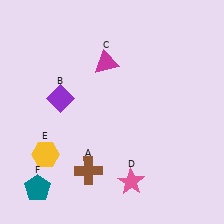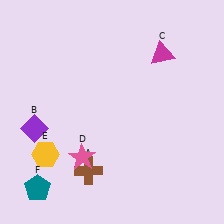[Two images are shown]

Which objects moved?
The objects that moved are: the purple diamond (B), the magenta triangle (C), the pink star (D).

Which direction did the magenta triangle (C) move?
The magenta triangle (C) moved right.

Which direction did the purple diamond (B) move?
The purple diamond (B) moved down.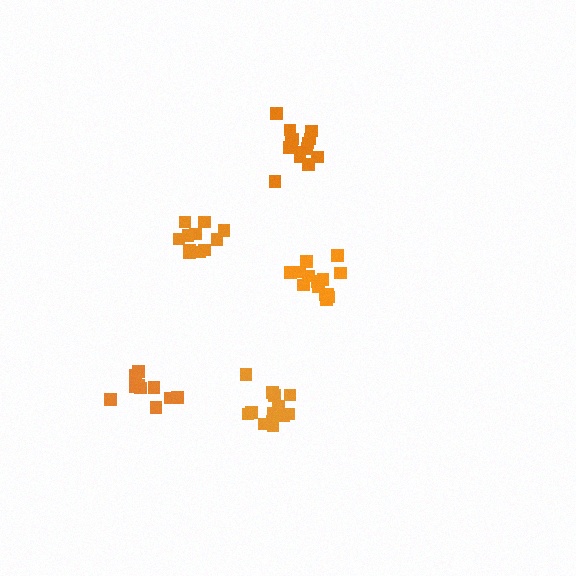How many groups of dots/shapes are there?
There are 5 groups.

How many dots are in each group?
Group 1: 11 dots, Group 2: 14 dots, Group 3: 10 dots, Group 4: 14 dots, Group 5: 15 dots (64 total).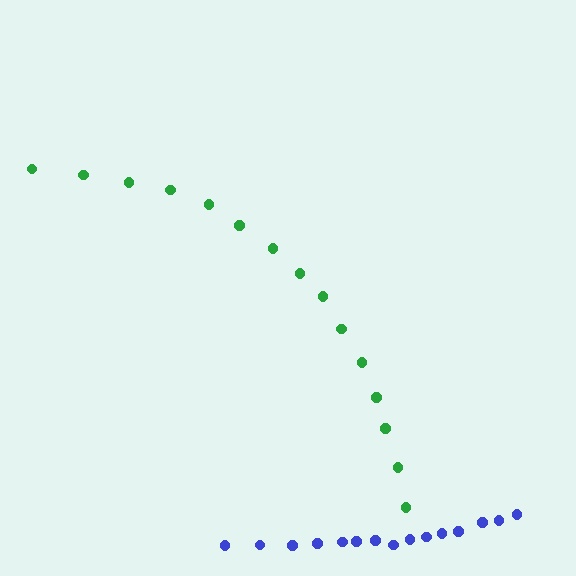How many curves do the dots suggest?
There are 2 distinct paths.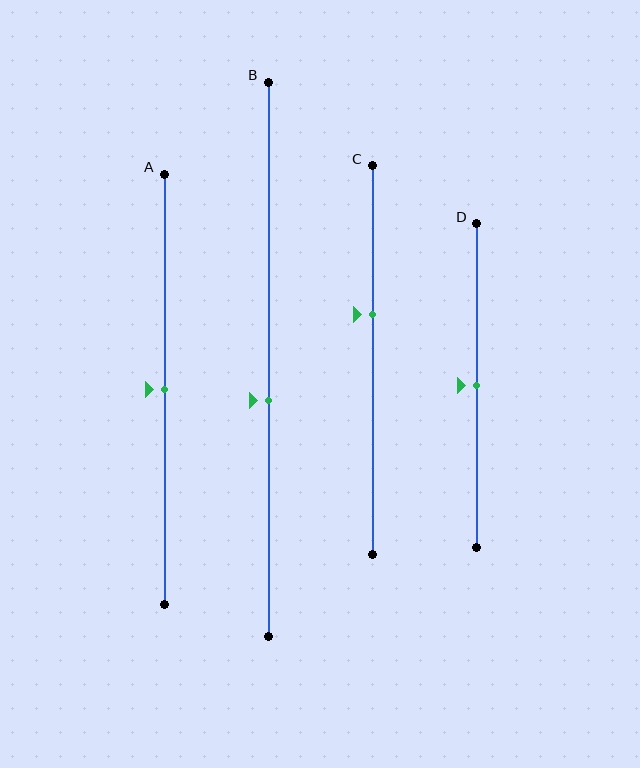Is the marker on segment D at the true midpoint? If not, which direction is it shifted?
Yes, the marker on segment D is at the true midpoint.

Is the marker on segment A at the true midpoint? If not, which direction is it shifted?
Yes, the marker on segment A is at the true midpoint.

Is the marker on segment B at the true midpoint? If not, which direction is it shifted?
No, the marker on segment B is shifted downward by about 7% of the segment length.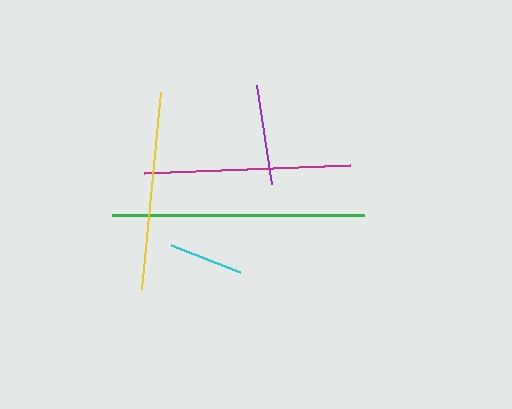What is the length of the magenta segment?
The magenta segment is approximately 206 pixels long.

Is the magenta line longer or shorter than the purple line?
The magenta line is longer than the purple line.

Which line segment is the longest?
The green line is the longest at approximately 251 pixels.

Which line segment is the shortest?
The cyan line is the shortest at approximately 73 pixels.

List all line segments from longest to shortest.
From longest to shortest: green, magenta, yellow, purple, cyan.